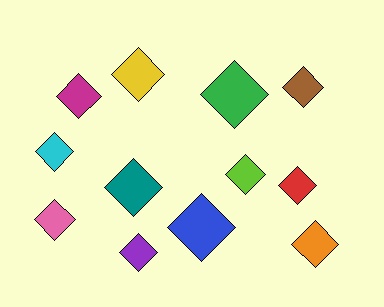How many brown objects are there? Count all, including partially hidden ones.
There is 1 brown object.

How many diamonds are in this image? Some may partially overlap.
There are 12 diamonds.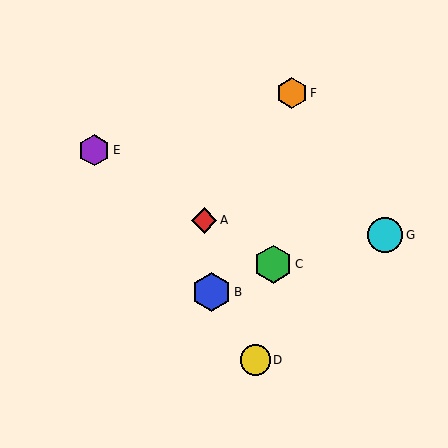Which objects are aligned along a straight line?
Objects A, C, E are aligned along a straight line.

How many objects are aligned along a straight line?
3 objects (A, C, E) are aligned along a straight line.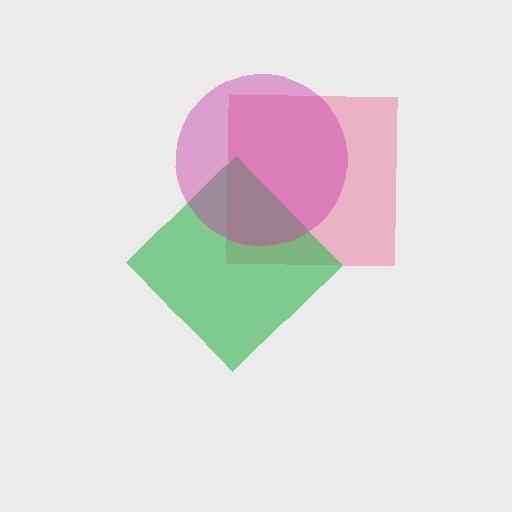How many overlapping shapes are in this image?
There are 3 overlapping shapes in the image.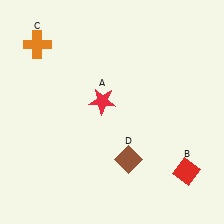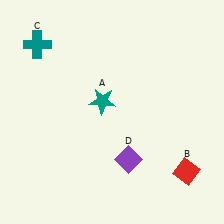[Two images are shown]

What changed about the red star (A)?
In Image 1, A is red. In Image 2, it changed to teal.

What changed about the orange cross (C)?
In Image 1, C is orange. In Image 2, it changed to teal.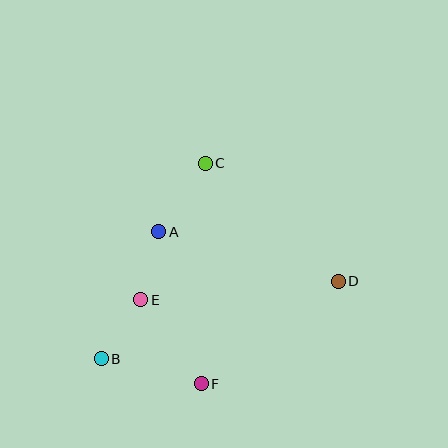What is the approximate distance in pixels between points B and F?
The distance between B and F is approximately 103 pixels.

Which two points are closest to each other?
Points A and E are closest to each other.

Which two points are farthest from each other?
Points B and D are farthest from each other.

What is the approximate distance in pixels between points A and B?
The distance between A and B is approximately 139 pixels.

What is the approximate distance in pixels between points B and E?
The distance between B and E is approximately 71 pixels.